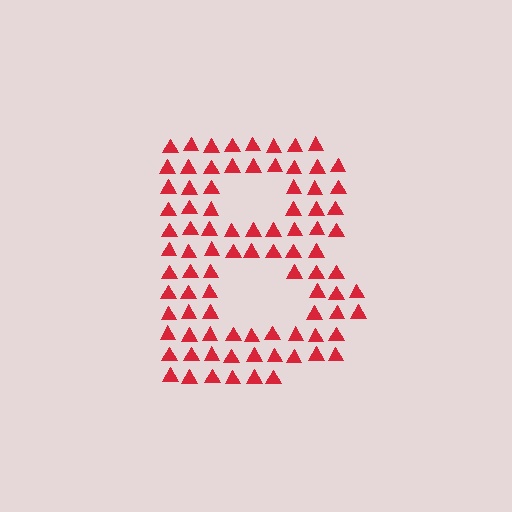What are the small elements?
The small elements are triangles.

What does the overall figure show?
The overall figure shows the letter B.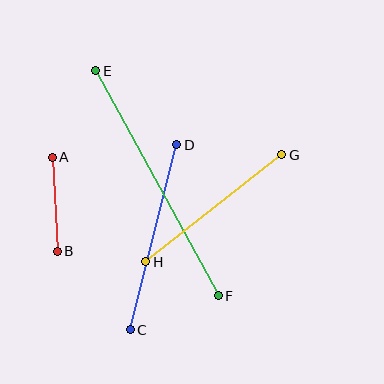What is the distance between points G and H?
The distance is approximately 173 pixels.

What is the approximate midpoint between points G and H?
The midpoint is at approximately (214, 208) pixels.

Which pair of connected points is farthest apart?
Points E and F are farthest apart.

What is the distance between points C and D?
The distance is approximately 191 pixels.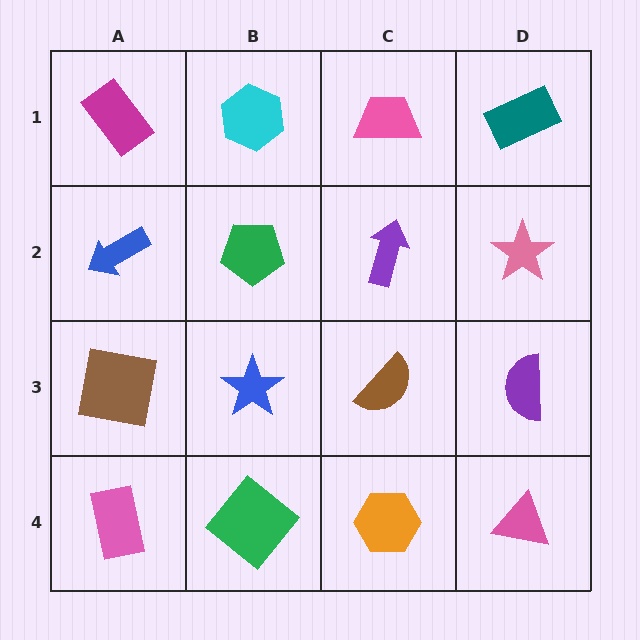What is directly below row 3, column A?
A pink rectangle.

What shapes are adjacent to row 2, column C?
A pink trapezoid (row 1, column C), a brown semicircle (row 3, column C), a green pentagon (row 2, column B), a pink star (row 2, column D).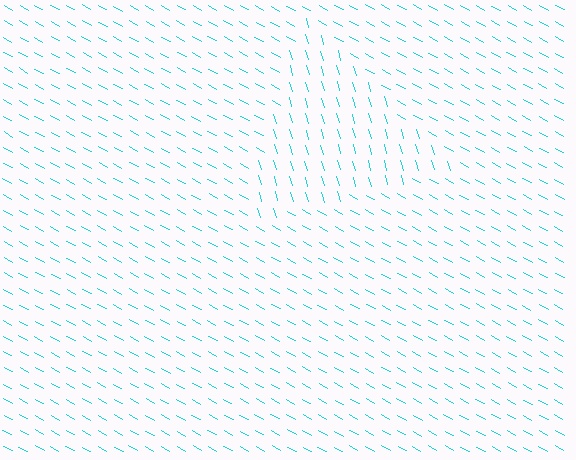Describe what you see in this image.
The image is filled with small cyan line segments. A triangle region in the image has lines oriented differently from the surrounding lines, creating a visible texture boundary.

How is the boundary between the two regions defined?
The boundary is defined purely by a change in line orientation (approximately 45 degrees difference). All lines are the same color and thickness.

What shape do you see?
I see a triangle.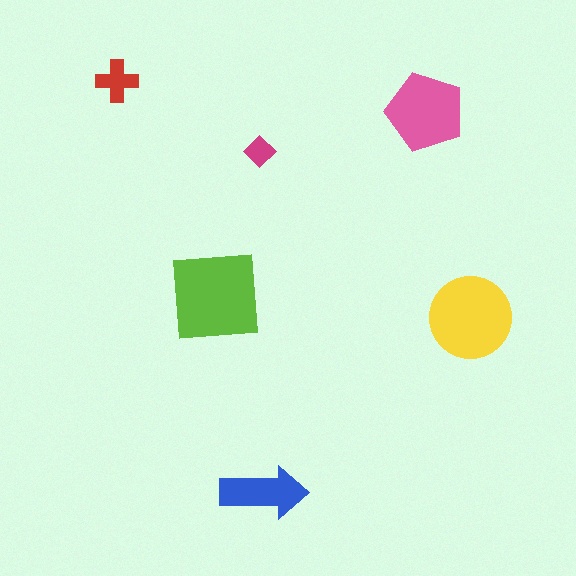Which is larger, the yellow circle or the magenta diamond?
The yellow circle.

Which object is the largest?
The lime square.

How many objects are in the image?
There are 6 objects in the image.